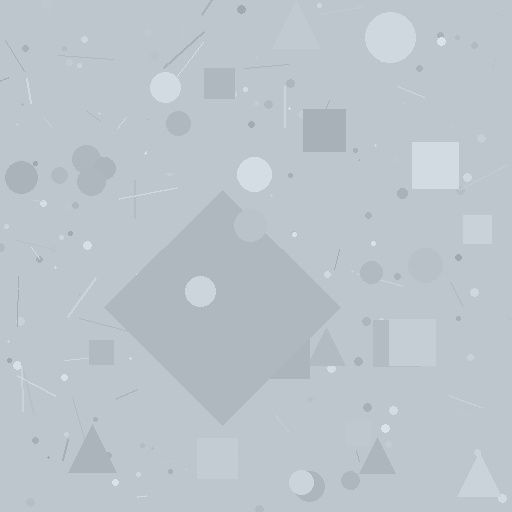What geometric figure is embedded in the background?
A diamond is embedded in the background.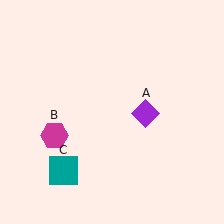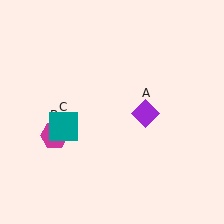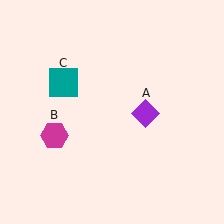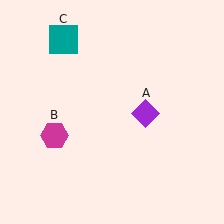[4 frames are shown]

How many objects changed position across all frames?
1 object changed position: teal square (object C).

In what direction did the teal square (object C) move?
The teal square (object C) moved up.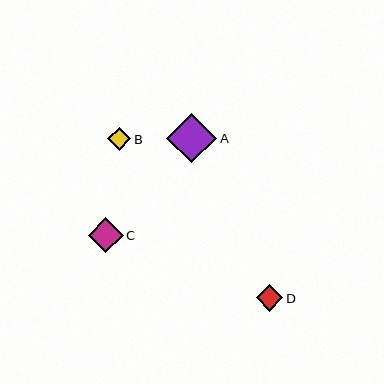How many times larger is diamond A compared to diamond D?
Diamond A is approximately 1.9 times the size of diamond D.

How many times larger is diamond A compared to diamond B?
Diamond A is approximately 2.2 times the size of diamond B.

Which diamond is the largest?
Diamond A is the largest with a size of approximately 50 pixels.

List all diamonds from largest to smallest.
From largest to smallest: A, C, D, B.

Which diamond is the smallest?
Diamond B is the smallest with a size of approximately 23 pixels.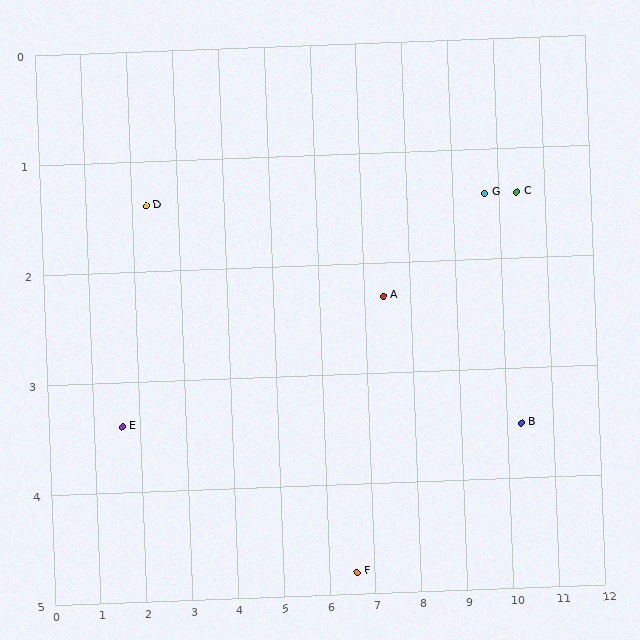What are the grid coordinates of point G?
Point G is at approximately (9.7, 1.4).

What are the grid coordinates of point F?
Point F is at approximately (6.6, 4.8).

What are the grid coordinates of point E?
Point E is at approximately (1.6, 3.4).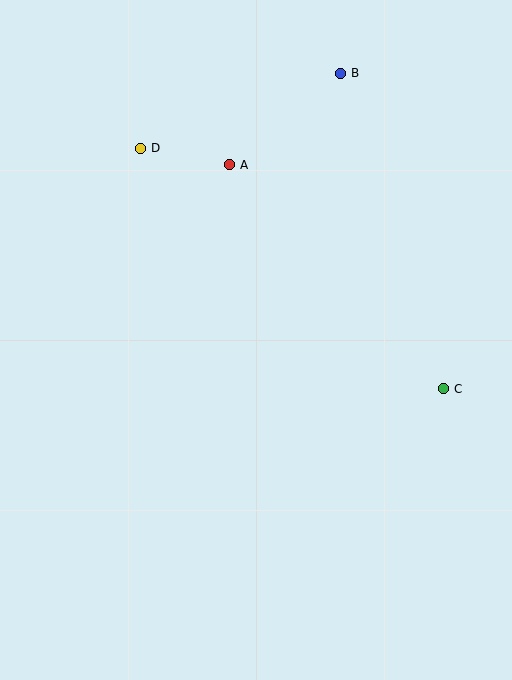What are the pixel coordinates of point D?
Point D is at (140, 148).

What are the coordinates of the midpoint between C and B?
The midpoint between C and B is at (392, 231).